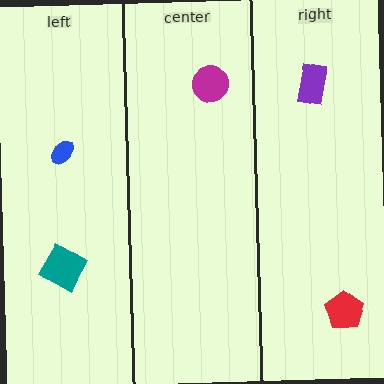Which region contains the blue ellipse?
The left region.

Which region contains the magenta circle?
The center region.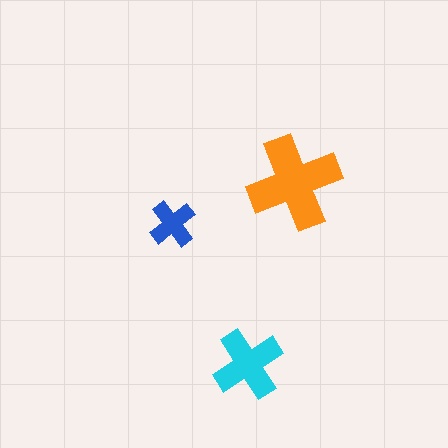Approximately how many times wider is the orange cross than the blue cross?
About 2 times wider.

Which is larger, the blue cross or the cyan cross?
The cyan one.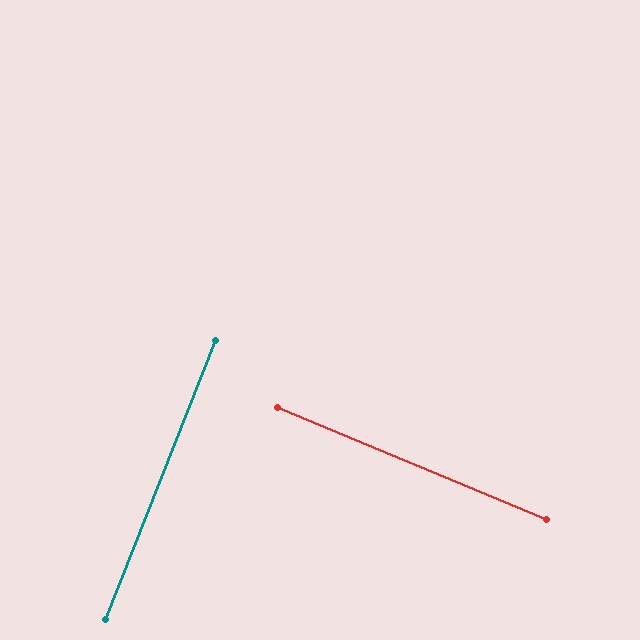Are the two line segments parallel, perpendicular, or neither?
Perpendicular — they meet at approximately 89°.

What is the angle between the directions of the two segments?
Approximately 89 degrees.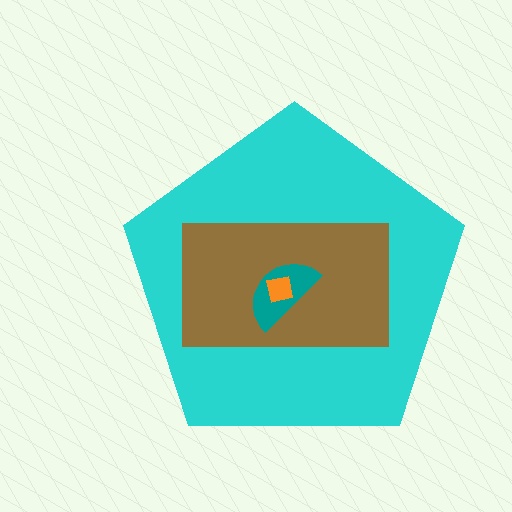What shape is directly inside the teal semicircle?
The orange square.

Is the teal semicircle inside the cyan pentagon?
Yes.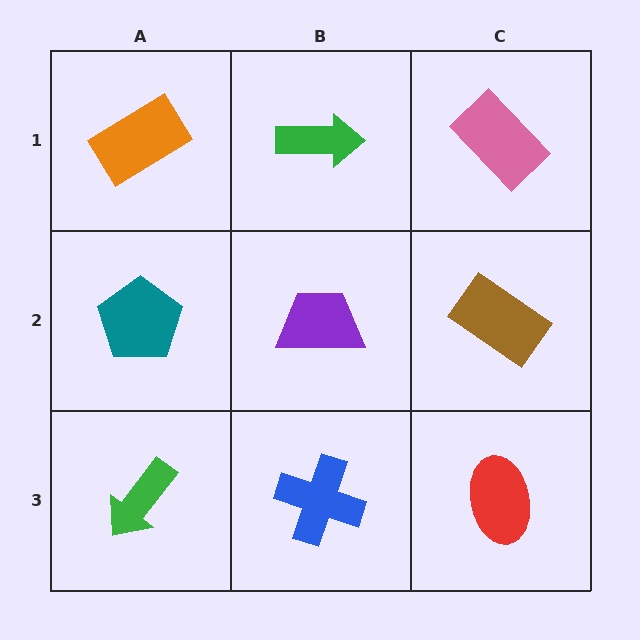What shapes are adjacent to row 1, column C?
A brown rectangle (row 2, column C), a green arrow (row 1, column B).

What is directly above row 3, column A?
A teal pentagon.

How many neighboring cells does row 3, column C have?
2.